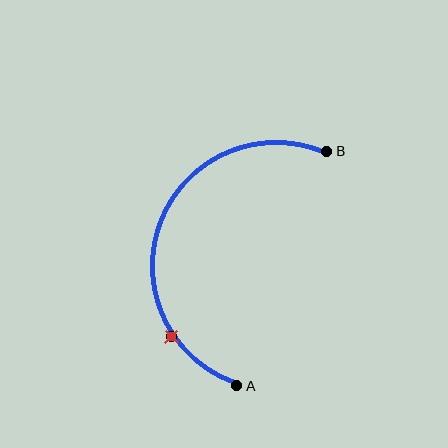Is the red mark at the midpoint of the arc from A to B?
No. The red mark lies on the arc but is closer to endpoint A. The arc midpoint would be at the point on the curve equidistant along the arc from both A and B.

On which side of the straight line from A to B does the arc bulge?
The arc bulges to the left of the straight line connecting A and B.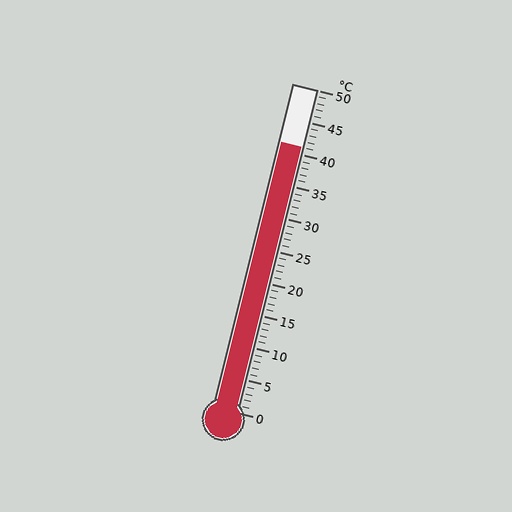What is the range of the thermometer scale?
The thermometer scale ranges from 0°C to 50°C.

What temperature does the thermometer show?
The thermometer shows approximately 41°C.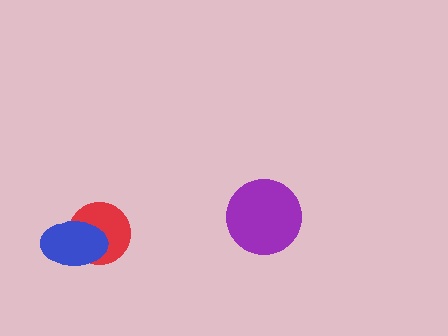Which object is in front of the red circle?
The blue ellipse is in front of the red circle.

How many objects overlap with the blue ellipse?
1 object overlaps with the blue ellipse.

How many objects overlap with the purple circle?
0 objects overlap with the purple circle.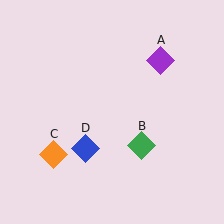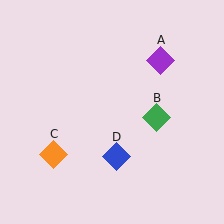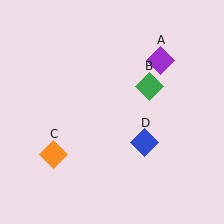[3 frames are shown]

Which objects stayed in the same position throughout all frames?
Purple diamond (object A) and orange diamond (object C) remained stationary.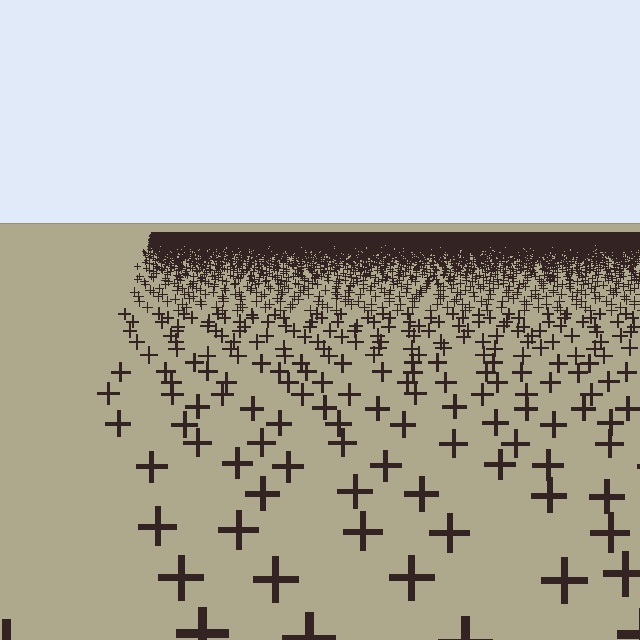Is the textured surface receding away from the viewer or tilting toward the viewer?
The surface is receding away from the viewer. Texture elements get smaller and denser toward the top.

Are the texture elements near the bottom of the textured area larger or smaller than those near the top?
Larger. Near the bottom, elements are closer to the viewer and appear at a bigger on-screen size.